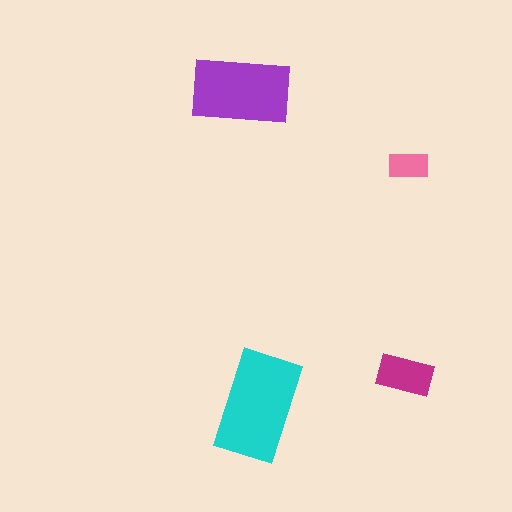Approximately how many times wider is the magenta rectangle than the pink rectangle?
About 1.5 times wider.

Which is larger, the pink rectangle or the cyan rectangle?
The cyan one.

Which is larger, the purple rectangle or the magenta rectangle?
The purple one.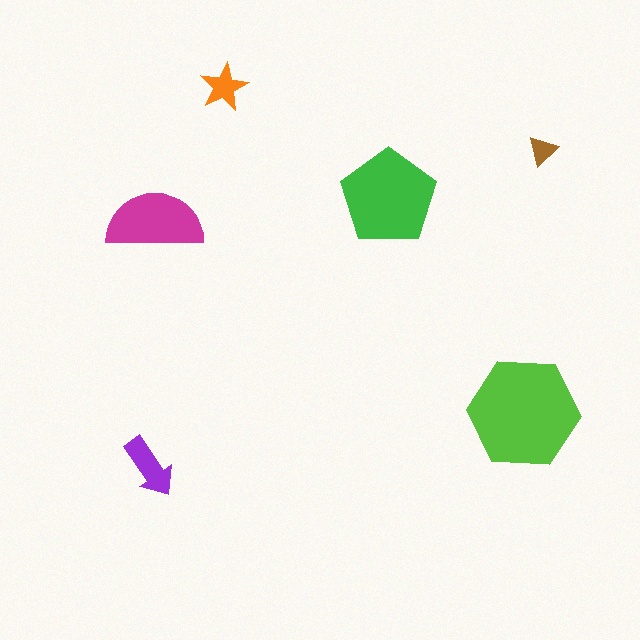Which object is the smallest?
The brown triangle.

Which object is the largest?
The lime hexagon.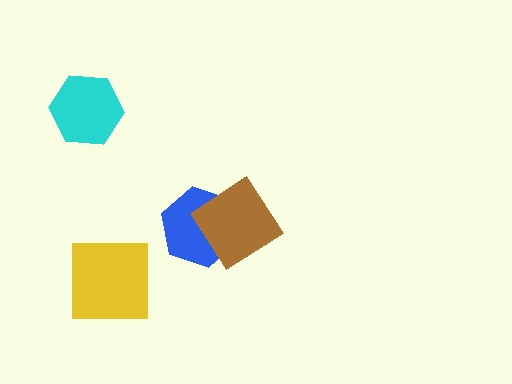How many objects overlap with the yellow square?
0 objects overlap with the yellow square.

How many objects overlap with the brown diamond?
1 object overlaps with the brown diamond.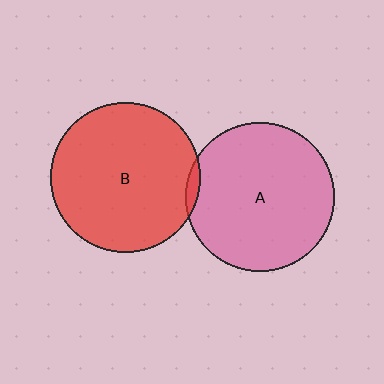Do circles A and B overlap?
Yes.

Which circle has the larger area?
Circle B (red).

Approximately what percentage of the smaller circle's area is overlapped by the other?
Approximately 5%.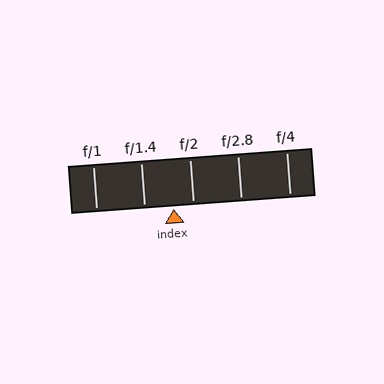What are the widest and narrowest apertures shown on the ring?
The widest aperture shown is f/1 and the narrowest is f/4.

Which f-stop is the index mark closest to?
The index mark is closest to f/2.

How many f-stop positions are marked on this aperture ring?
There are 5 f-stop positions marked.